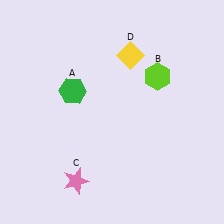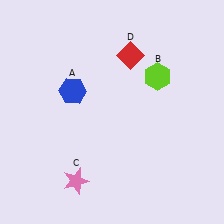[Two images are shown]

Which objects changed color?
A changed from green to blue. D changed from yellow to red.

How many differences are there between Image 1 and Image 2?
There are 2 differences between the two images.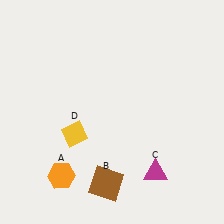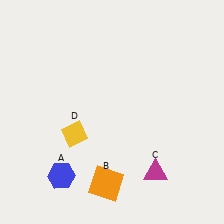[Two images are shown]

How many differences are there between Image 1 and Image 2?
There are 2 differences between the two images.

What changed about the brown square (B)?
In Image 1, B is brown. In Image 2, it changed to orange.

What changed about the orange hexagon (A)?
In Image 1, A is orange. In Image 2, it changed to blue.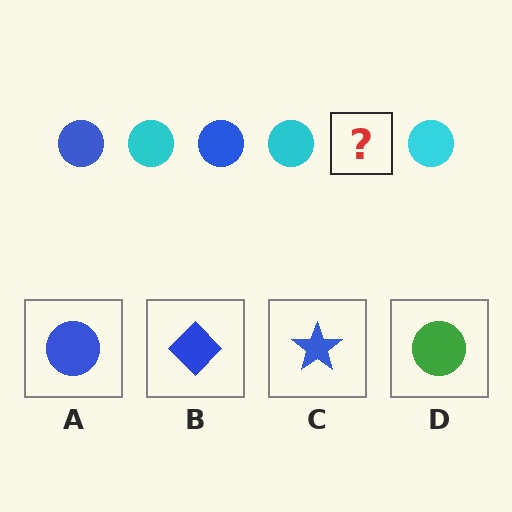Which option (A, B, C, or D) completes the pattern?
A.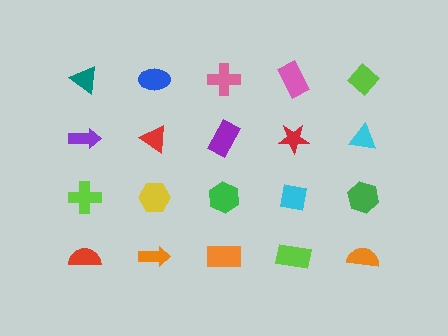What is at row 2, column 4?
A red star.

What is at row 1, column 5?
A lime diamond.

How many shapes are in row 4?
5 shapes.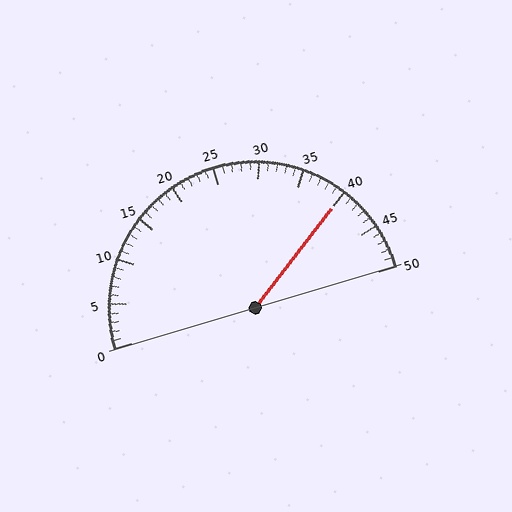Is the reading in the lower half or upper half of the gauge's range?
The reading is in the upper half of the range (0 to 50).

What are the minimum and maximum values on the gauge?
The gauge ranges from 0 to 50.